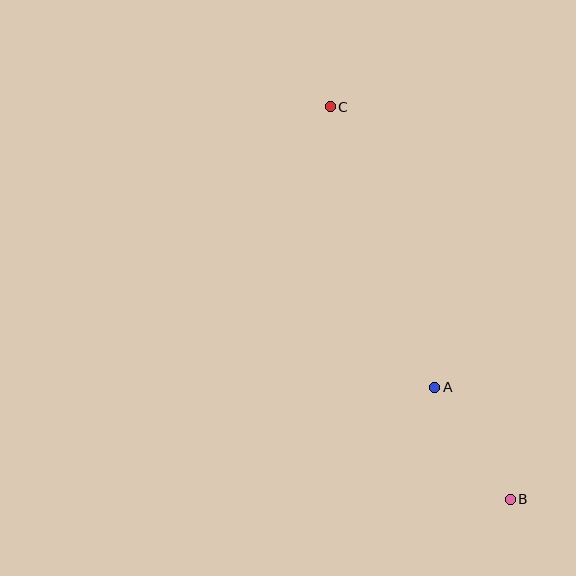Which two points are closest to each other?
Points A and B are closest to each other.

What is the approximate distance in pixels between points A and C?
The distance between A and C is approximately 299 pixels.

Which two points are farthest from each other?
Points B and C are farthest from each other.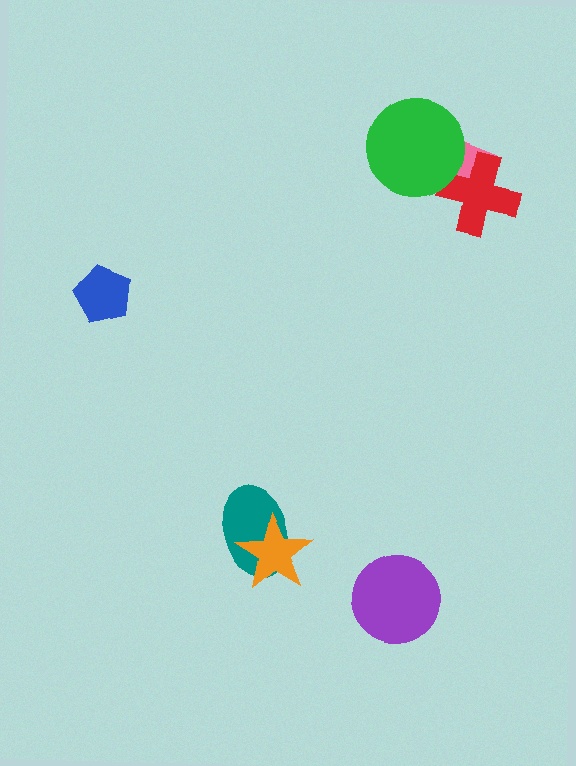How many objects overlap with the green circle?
2 objects overlap with the green circle.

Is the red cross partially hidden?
Yes, it is partially covered by another shape.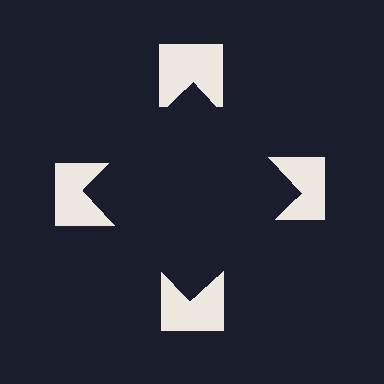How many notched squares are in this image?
There are 4 — one at each vertex of the illusory square.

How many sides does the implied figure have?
4 sides.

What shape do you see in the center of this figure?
An illusory square — its edges are inferred from the aligned wedge cuts in the notched squares, not physically drawn.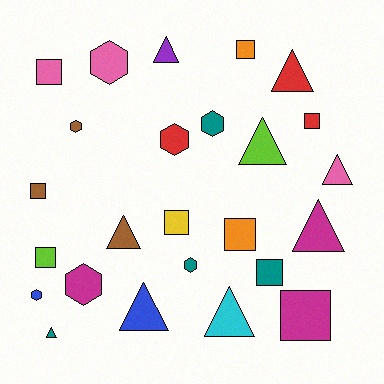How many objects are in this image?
There are 25 objects.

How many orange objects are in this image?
There are 2 orange objects.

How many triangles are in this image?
There are 9 triangles.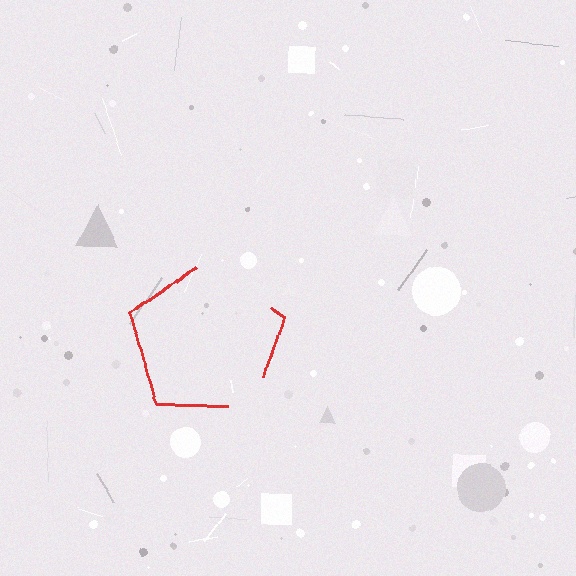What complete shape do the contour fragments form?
The contour fragments form a pentagon.